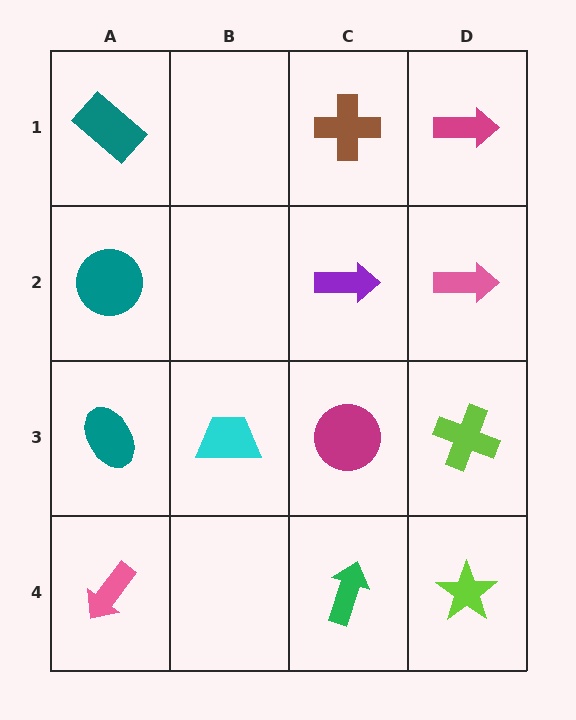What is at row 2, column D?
A pink arrow.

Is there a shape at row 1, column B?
No, that cell is empty.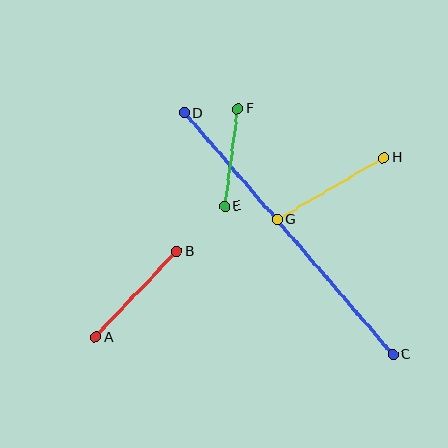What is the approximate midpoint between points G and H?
The midpoint is at approximately (330, 188) pixels.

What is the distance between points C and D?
The distance is approximately 319 pixels.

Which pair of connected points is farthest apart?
Points C and D are farthest apart.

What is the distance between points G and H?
The distance is approximately 123 pixels.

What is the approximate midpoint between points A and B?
The midpoint is at approximately (136, 294) pixels.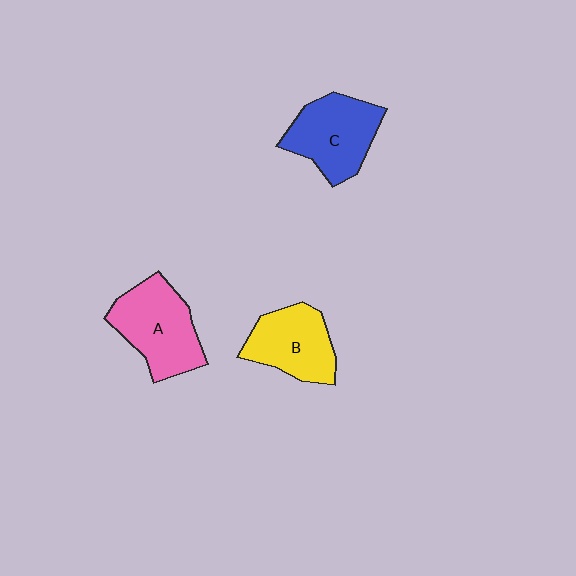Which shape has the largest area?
Shape A (pink).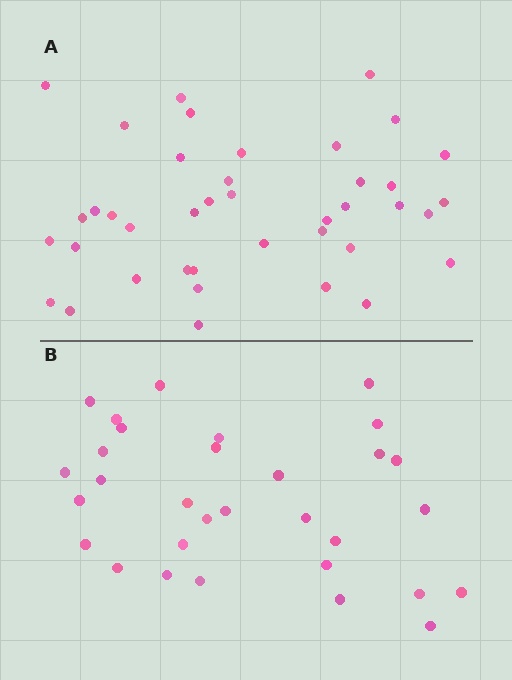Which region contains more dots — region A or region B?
Region A (the top region) has more dots.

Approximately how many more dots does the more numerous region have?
Region A has roughly 8 or so more dots than region B.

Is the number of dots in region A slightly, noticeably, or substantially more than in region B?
Region A has noticeably more, but not dramatically so. The ratio is roughly 1.3 to 1.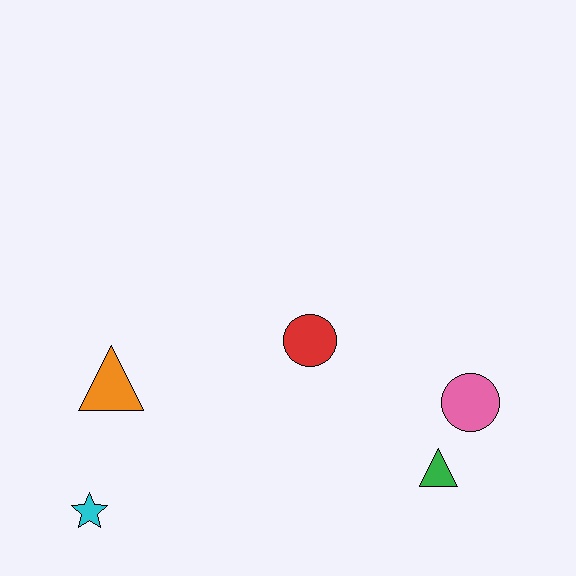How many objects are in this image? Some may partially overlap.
There are 5 objects.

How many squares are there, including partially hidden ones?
There are no squares.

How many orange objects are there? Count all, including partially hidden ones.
There is 1 orange object.